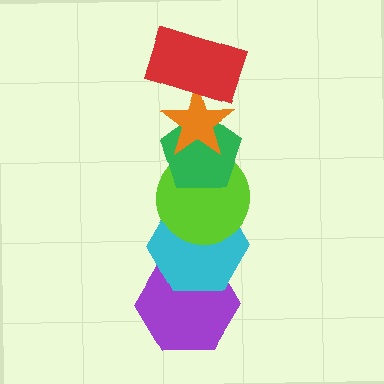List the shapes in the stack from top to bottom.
From top to bottom: the red rectangle, the orange star, the green pentagon, the lime circle, the cyan hexagon, the purple hexagon.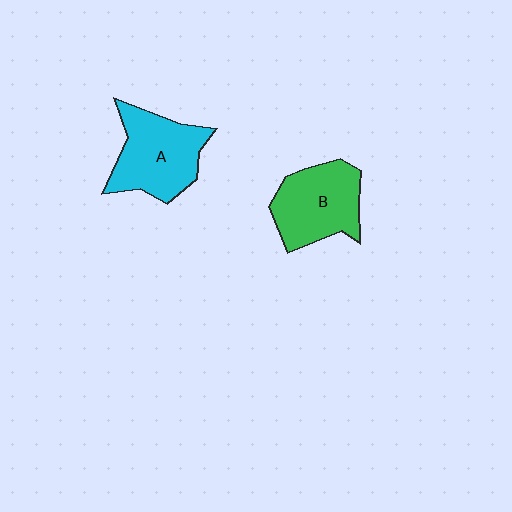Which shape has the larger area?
Shape A (cyan).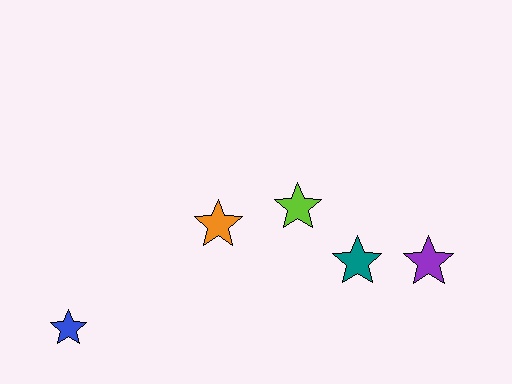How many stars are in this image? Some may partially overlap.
There are 5 stars.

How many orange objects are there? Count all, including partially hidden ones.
There is 1 orange object.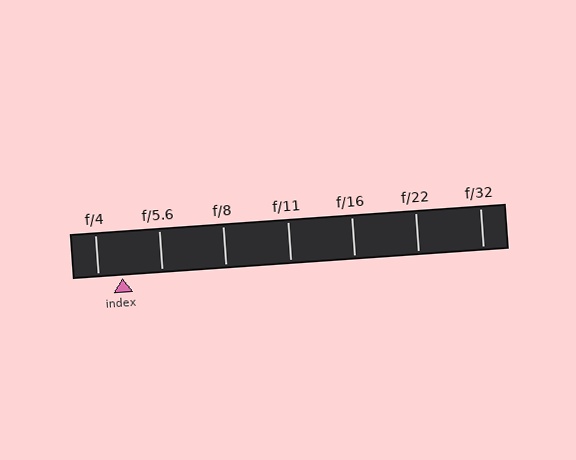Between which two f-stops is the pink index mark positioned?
The index mark is between f/4 and f/5.6.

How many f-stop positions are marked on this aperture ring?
There are 7 f-stop positions marked.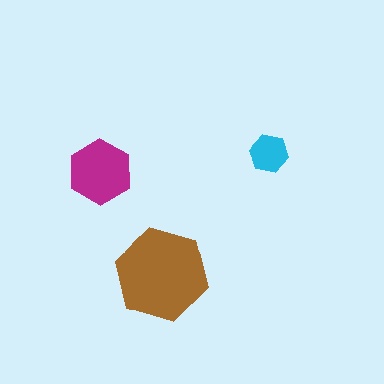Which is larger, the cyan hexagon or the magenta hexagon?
The magenta one.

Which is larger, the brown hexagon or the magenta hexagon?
The brown one.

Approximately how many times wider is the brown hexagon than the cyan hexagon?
About 2.5 times wider.